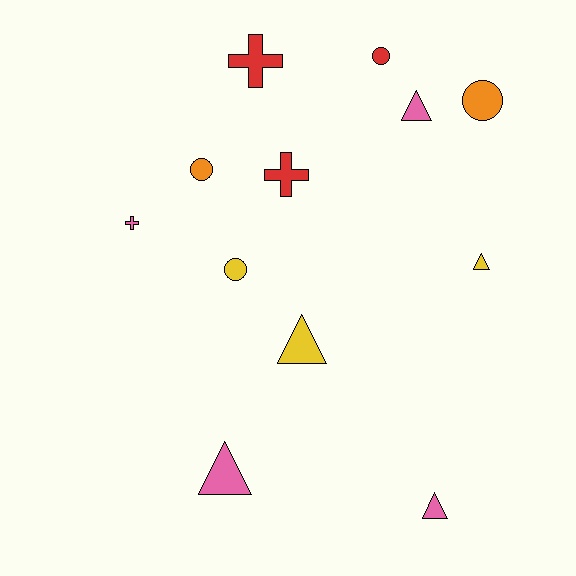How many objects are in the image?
There are 12 objects.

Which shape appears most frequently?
Triangle, with 5 objects.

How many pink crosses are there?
There is 1 pink cross.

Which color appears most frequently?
Pink, with 4 objects.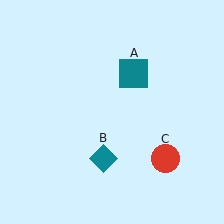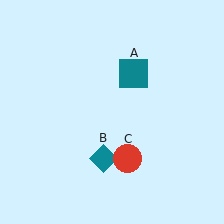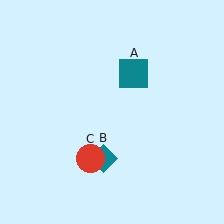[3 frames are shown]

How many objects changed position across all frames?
1 object changed position: red circle (object C).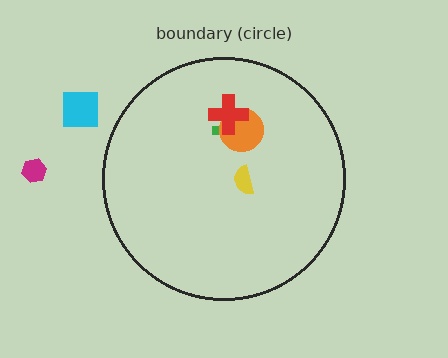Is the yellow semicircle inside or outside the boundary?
Inside.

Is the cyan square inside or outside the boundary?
Outside.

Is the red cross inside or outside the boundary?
Inside.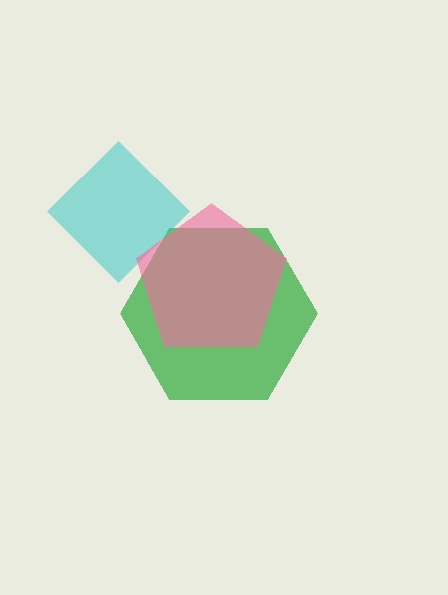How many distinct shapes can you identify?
There are 3 distinct shapes: a green hexagon, a cyan diamond, a pink pentagon.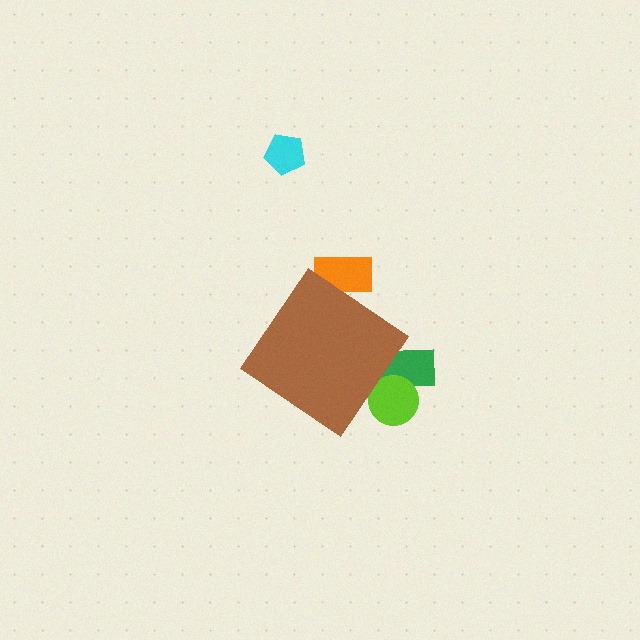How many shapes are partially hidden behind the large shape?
3 shapes are partially hidden.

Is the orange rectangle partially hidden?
Yes, the orange rectangle is partially hidden behind the brown diamond.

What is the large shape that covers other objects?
A brown diamond.